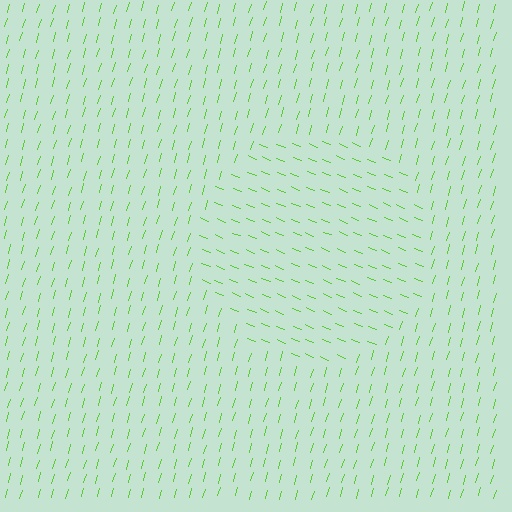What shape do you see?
I see a circle.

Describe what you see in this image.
The image is filled with small lime line segments. A circle region in the image has lines oriented differently from the surrounding lines, creating a visible texture boundary.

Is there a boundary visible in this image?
Yes, there is a texture boundary formed by a change in line orientation.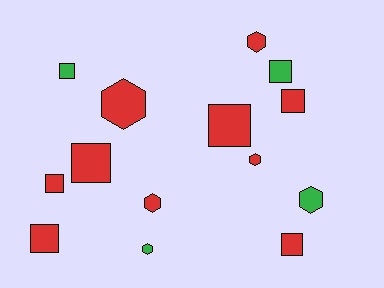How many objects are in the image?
There are 14 objects.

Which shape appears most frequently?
Square, with 8 objects.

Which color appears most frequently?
Red, with 10 objects.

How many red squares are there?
There are 6 red squares.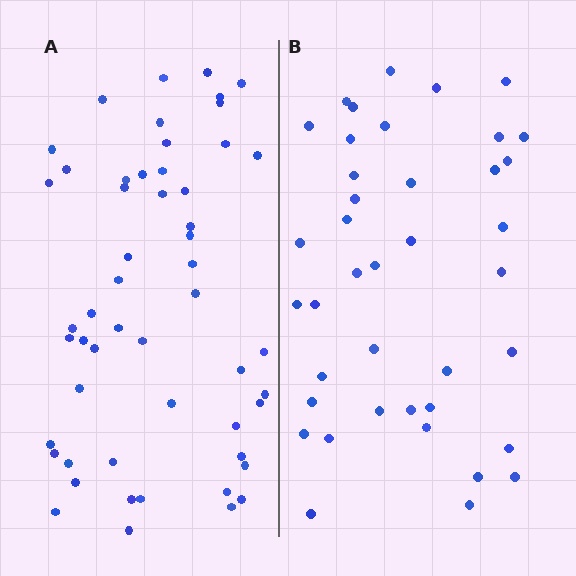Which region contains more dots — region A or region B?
Region A (the left region) has more dots.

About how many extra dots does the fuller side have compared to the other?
Region A has approximately 15 more dots than region B.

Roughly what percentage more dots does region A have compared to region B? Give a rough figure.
About 30% more.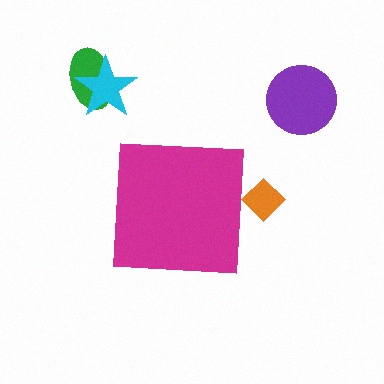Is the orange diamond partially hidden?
Yes, the orange diamond is partially hidden behind the magenta square.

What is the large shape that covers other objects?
A magenta square.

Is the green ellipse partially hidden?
No, the green ellipse is fully visible.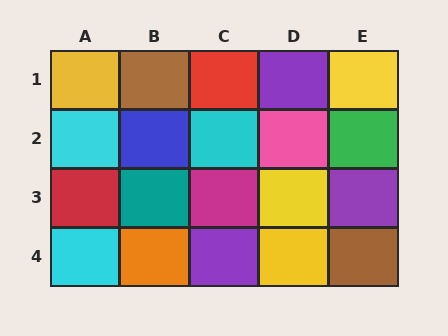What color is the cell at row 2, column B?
Blue.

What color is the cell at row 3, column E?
Purple.